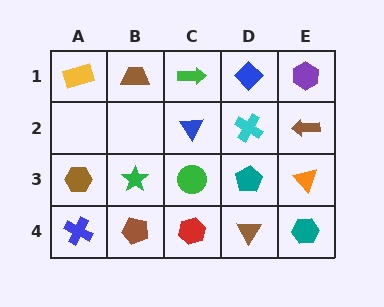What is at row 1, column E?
A purple hexagon.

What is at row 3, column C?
A green circle.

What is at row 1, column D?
A blue diamond.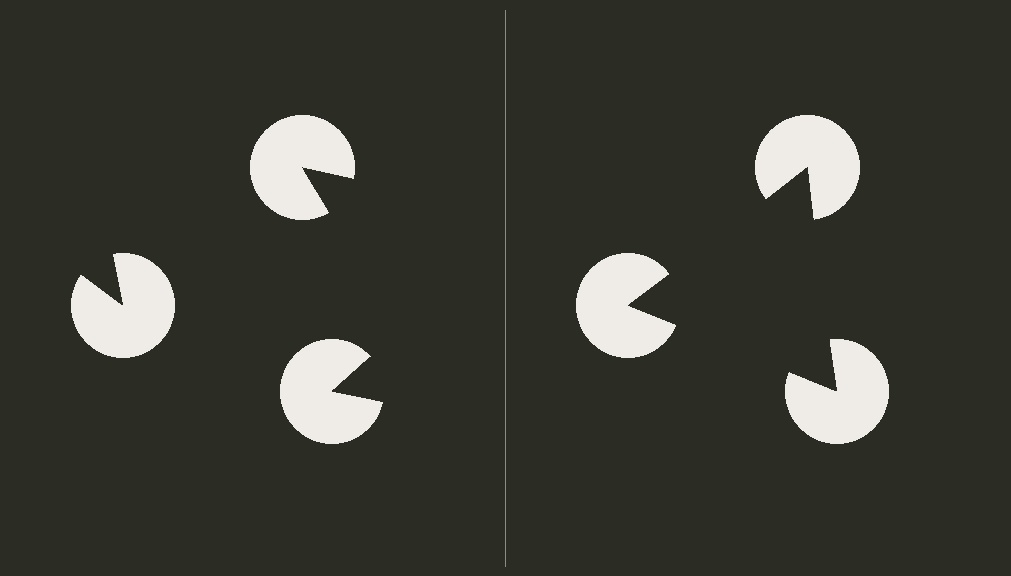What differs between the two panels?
The pac-man discs are positioned identically on both sides; only the wedge orientations differ. On the right they align to a triangle; on the left they are misaligned.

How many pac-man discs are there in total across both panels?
6 — 3 on each side.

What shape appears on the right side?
An illusory triangle.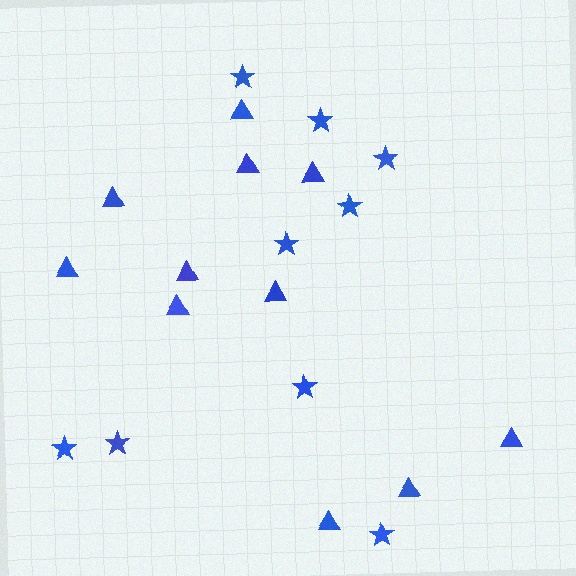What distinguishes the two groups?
There are 2 groups: one group of triangles (11) and one group of stars (9).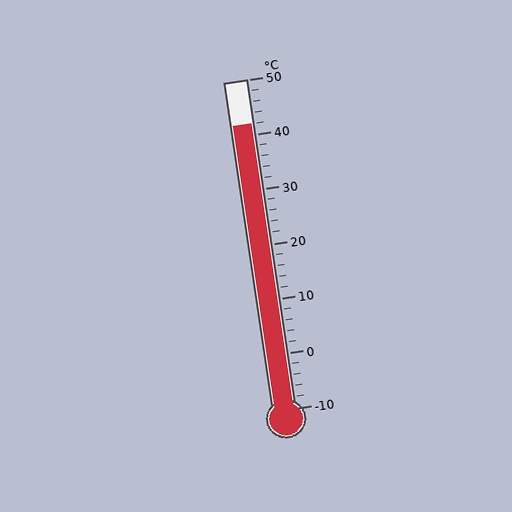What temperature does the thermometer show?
The thermometer shows approximately 42°C.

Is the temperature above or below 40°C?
The temperature is above 40°C.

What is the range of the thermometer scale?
The thermometer scale ranges from -10°C to 50°C.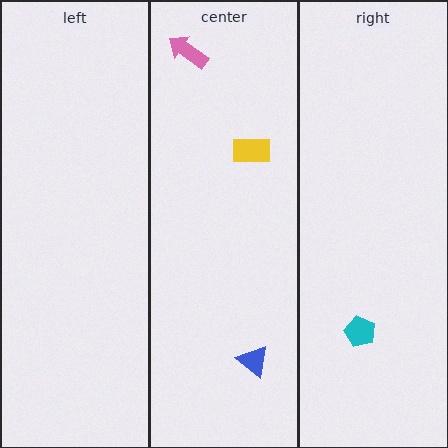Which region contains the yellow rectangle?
The center region.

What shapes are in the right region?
The cyan pentagon.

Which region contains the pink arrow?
The center region.